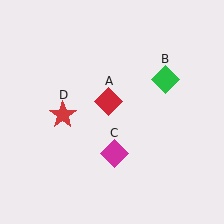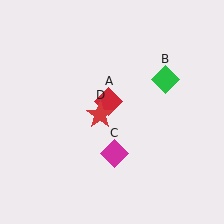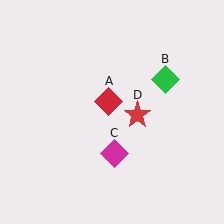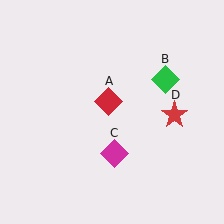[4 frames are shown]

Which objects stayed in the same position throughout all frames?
Red diamond (object A) and green diamond (object B) and magenta diamond (object C) remained stationary.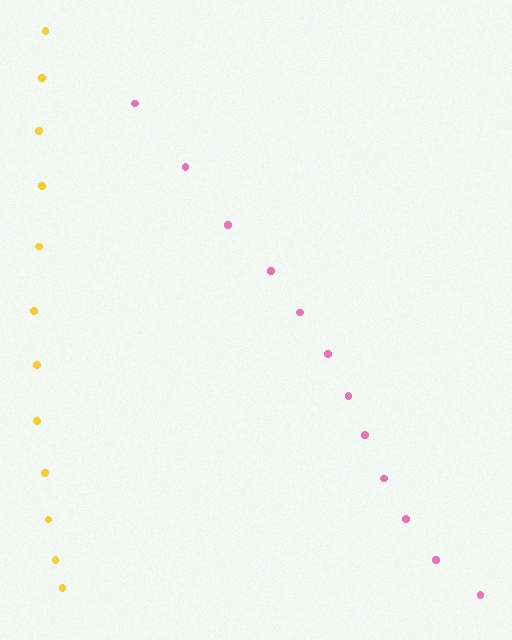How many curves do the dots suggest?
There are 2 distinct paths.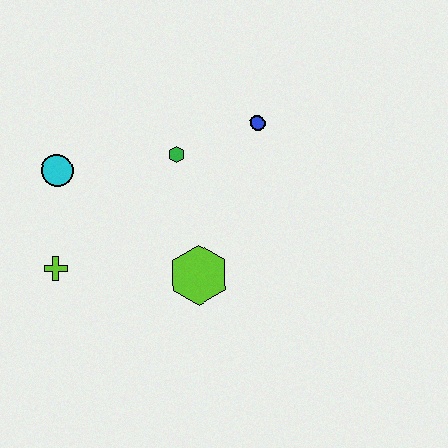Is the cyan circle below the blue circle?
Yes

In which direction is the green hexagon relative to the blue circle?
The green hexagon is to the left of the blue circle.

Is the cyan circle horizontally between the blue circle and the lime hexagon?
No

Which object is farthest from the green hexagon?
The lime cross is farthest from the green hexagon.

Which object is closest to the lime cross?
The cyan circle is closest to the lime cross.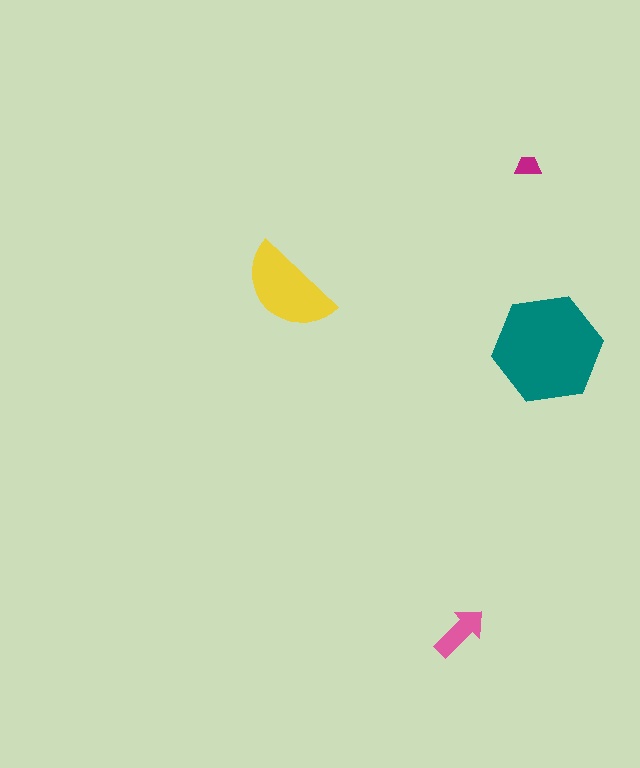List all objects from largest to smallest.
The teal hexagon, the yellow semicircle, the pink arrow, the magenta trapezoid.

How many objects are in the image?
There are 4 objects in the image.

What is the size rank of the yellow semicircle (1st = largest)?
2nd.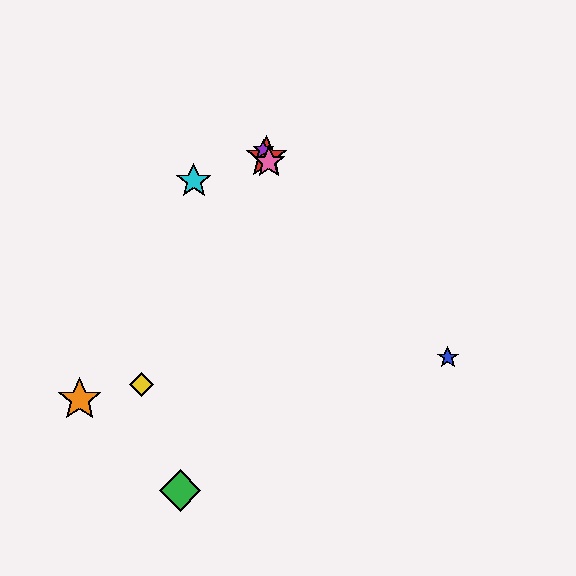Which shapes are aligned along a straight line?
The red star, the purple star, the pink star are aligned along a straight line.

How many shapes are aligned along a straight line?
3 shapes (the red star, the purple star, the pink star) are aligned along a straight line.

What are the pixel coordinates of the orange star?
The orange star is at (80, 399).